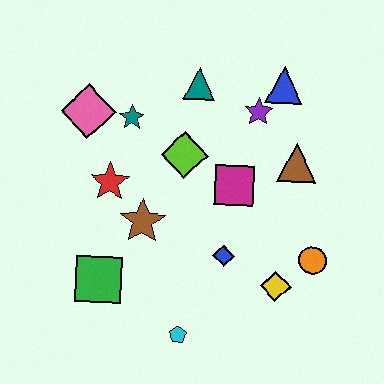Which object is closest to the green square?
The brown star is closest to the green square.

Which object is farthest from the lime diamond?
The cyan pentagon is farthest from the lime diamond.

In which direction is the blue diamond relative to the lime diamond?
The blue diamond is below the lime diamond.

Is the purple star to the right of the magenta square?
Yes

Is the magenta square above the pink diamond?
No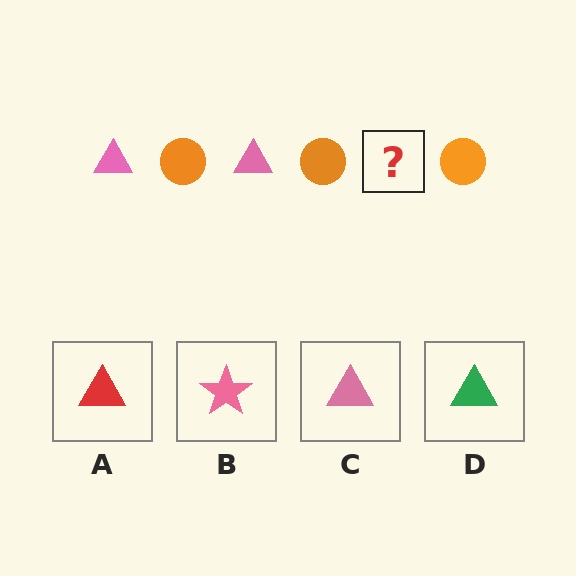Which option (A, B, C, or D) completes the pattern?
C.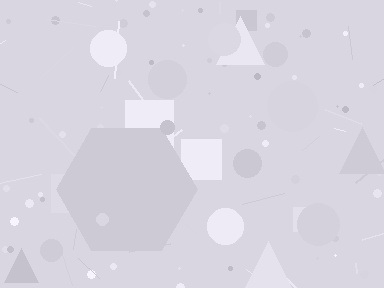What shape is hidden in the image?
A hexagon is hidden in the image.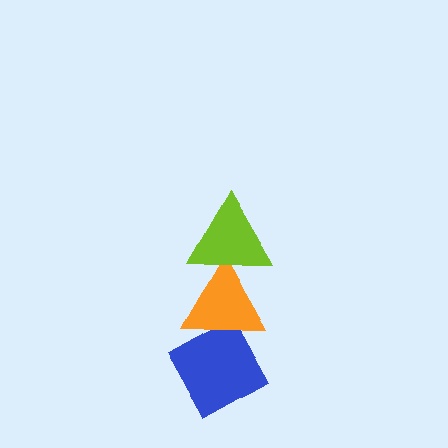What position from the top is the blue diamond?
The blue diamond is 3rd from the top.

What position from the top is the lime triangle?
The lime triangle is 1st from the top.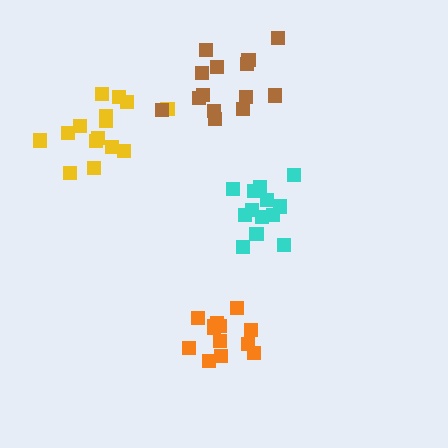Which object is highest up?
The brown cluster is topmost.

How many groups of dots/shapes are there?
There are 4 groups.